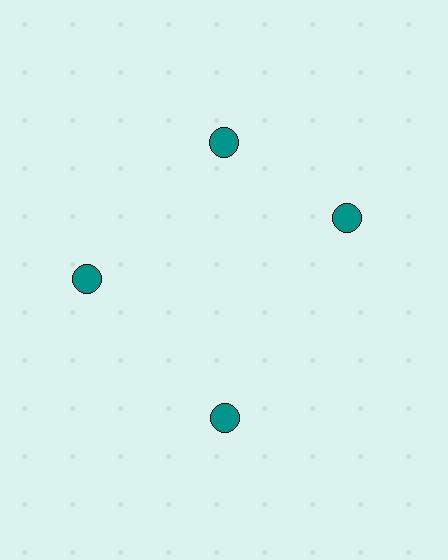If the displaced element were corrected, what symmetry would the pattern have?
It would have 4-fold rotational symmetry — the pattern would map onto itself every 90 degrees.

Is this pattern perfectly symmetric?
No. The 4 teal circles are arranged in a ring, but one element near the 3 o'clock position is rotated out of alignment along the ring, breaking the 4-fold rotational symmetry.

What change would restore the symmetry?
The symmetry would be restored by rotating it back into even spacing with its neighbors so that all 4 circles sit at equal angles and equal distance from the center.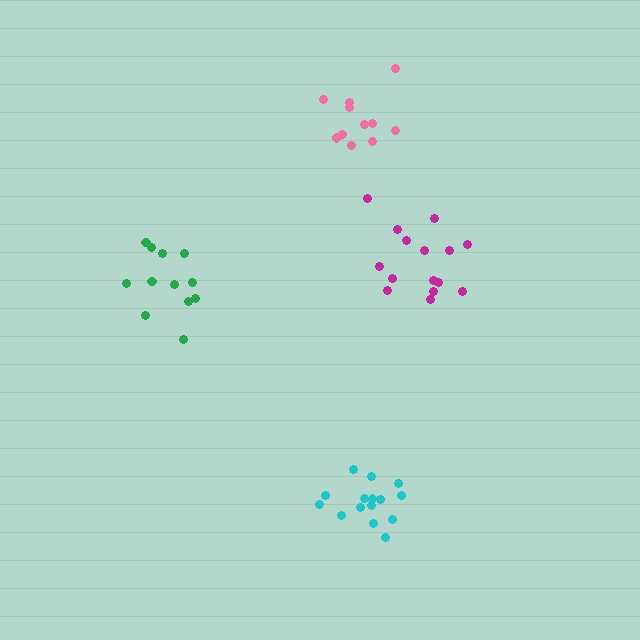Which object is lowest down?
The cyan cluster is bottommost.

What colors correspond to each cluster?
The clusters are colored: magenta, cyan, green, pink.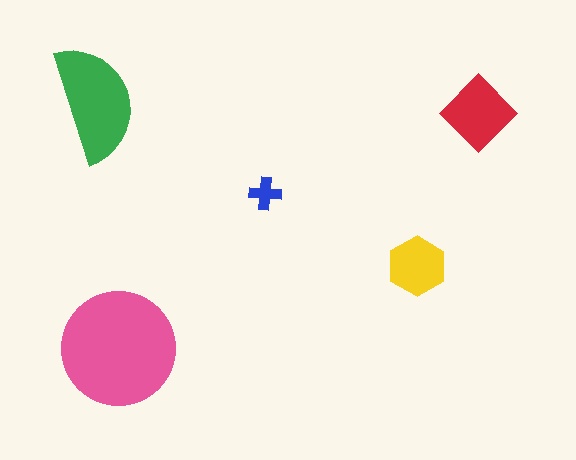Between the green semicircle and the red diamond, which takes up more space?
The green semicircle.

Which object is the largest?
The pink circle.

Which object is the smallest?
The blue cross.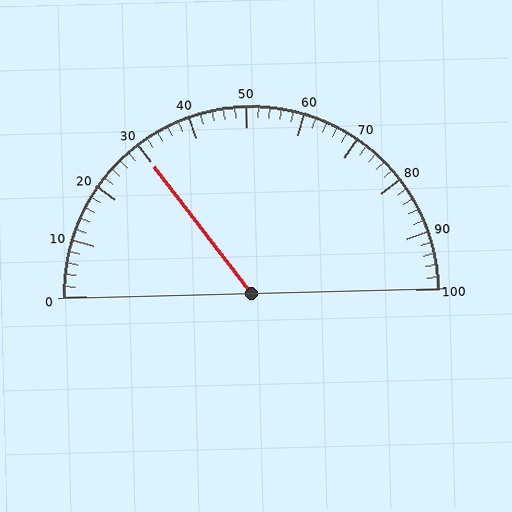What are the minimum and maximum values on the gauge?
The gauge ranges from 0 to 100.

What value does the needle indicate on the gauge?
The needle indicates approximately 30.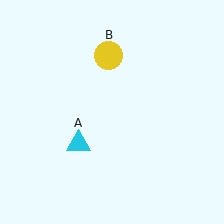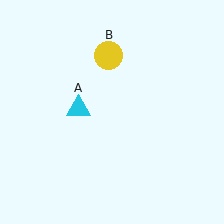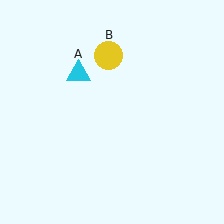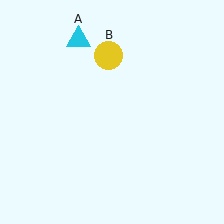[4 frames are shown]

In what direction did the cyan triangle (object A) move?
The cyan triangle (object A) moved up.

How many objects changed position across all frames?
1 object changed position: cyan triangle (object A).